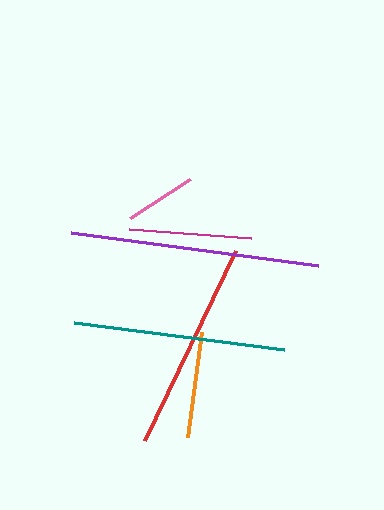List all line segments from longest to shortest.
From longest to shortest: purple, teal, red, magenta, orange, pink.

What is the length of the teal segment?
The teal segment is approximately 212 pixels long.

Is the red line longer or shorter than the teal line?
The teal line is longer than the red line.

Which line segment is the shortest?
The pink line is the shortest at approximately 72 pixels.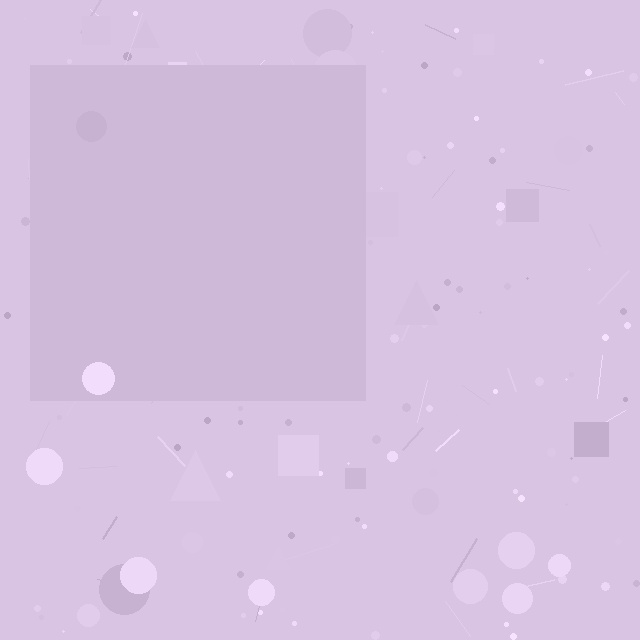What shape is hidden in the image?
A square is hidden in the image.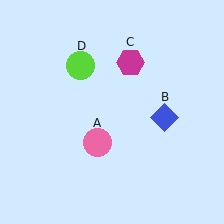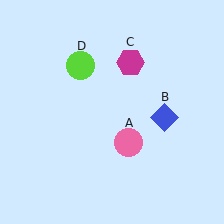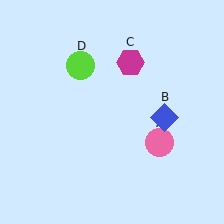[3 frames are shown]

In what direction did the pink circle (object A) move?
The pink circle (object A) moved right.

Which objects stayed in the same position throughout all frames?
Blue diamond (object B) and magenta hexagon (object C) and lime circle (object D) remained stationary.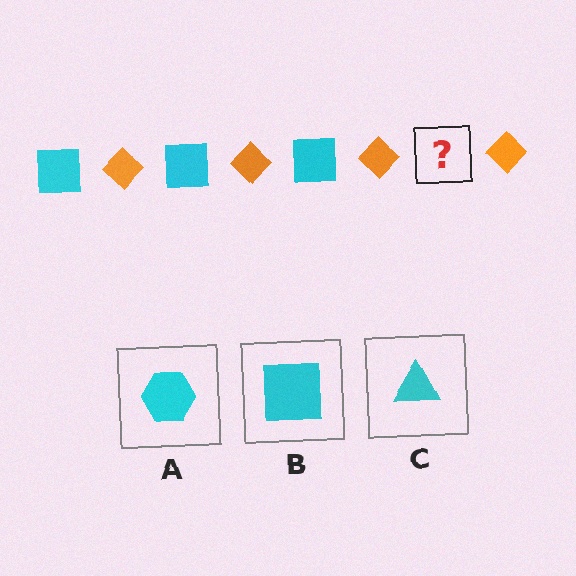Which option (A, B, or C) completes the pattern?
B.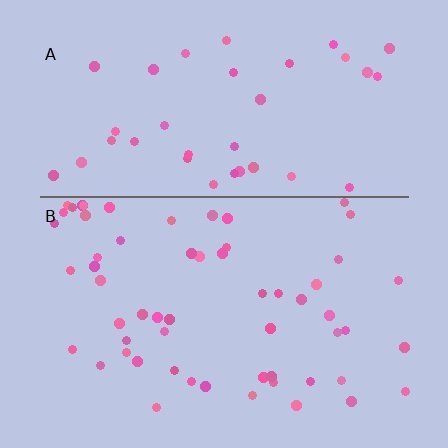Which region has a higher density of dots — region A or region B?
B (the bottom).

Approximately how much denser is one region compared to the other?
Approximately 1.5× — region B over region A.